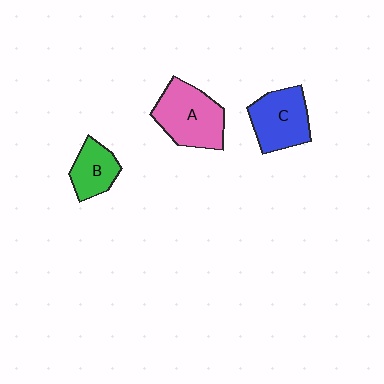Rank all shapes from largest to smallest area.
From largest to smallest: A (pink), C (blue), B (green).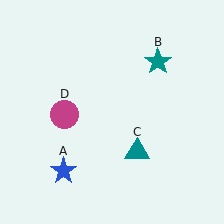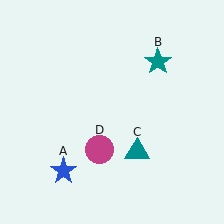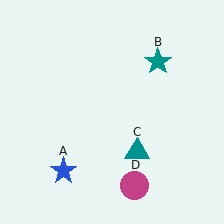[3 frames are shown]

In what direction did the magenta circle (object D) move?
The magenta circle (object D) moved down and to the right.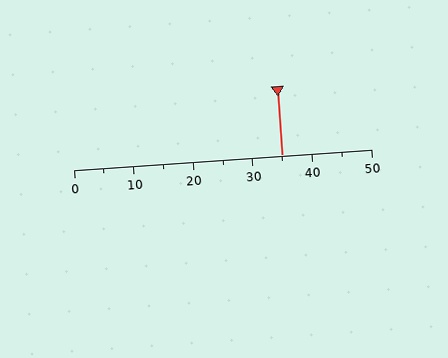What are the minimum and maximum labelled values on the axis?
The axis runs from 0 to 50.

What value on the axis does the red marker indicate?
The marker indicates approximately 35.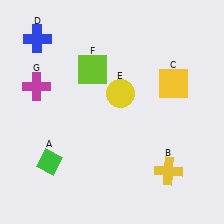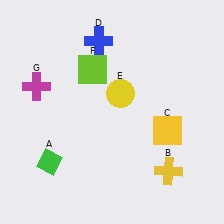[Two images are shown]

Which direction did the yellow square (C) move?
The yellow square (C) moved down.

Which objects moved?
The objects that moved are: the yellow square (C), the blue cross (D).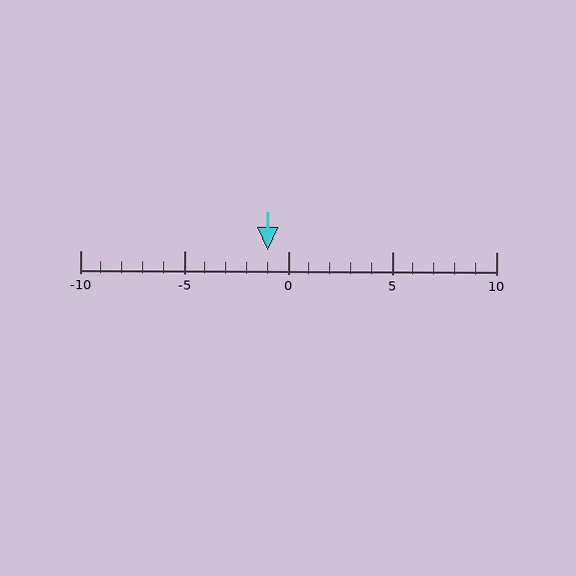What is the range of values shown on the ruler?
The ruler shows values from -10 to 10.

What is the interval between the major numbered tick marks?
The major tick marks are spaced 5 units apart.